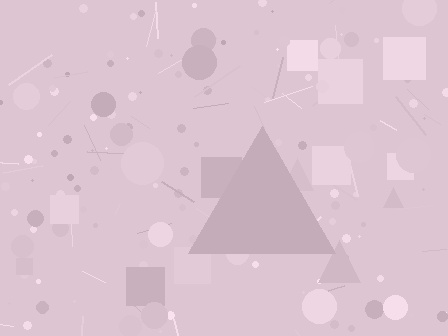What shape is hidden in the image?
A triangle is hidden in the image.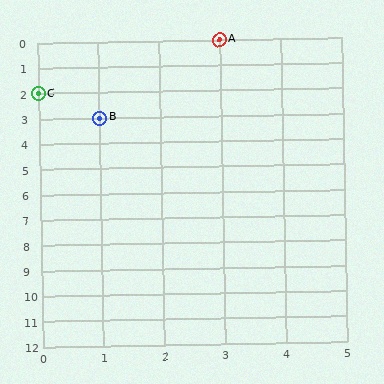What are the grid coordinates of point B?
Point B is at grid coordinates (1, 3).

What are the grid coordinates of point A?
Point A is at grid coordinates (3, 0).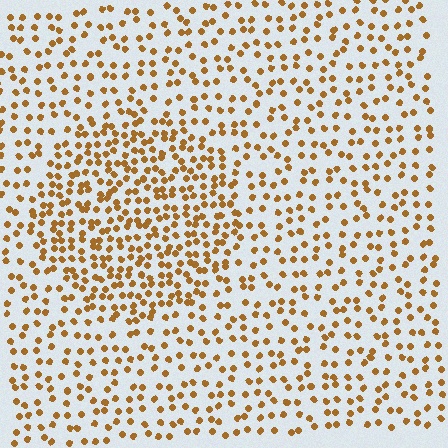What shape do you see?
I see a circle.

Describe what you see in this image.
The image contains small brown elements arranged at two different densities. A circle-shaped region is visible where the elements are more densely packed than the surrounding area.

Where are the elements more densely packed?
The elements are more densely packed inside the circle boundary.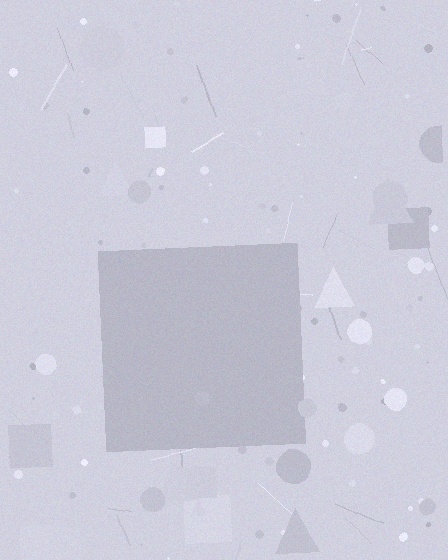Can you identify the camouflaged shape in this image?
The camouflaged shape is a square.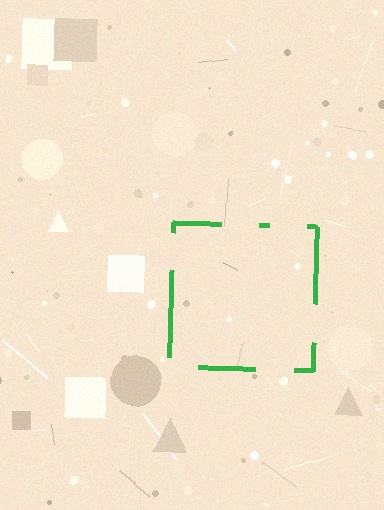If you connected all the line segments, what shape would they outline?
They would outline a square.